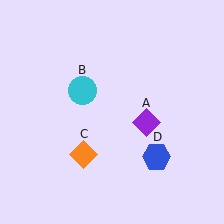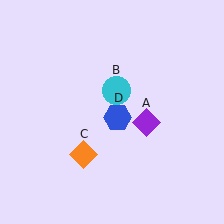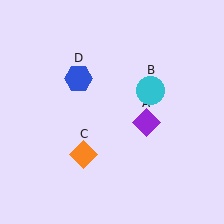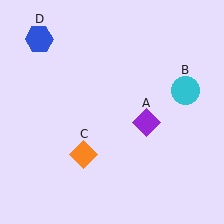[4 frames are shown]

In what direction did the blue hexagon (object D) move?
The blue hexagon (object D) moved up and to the left.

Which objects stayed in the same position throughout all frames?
Purple diamond (object A) and orange diamond (object C) remained stationary.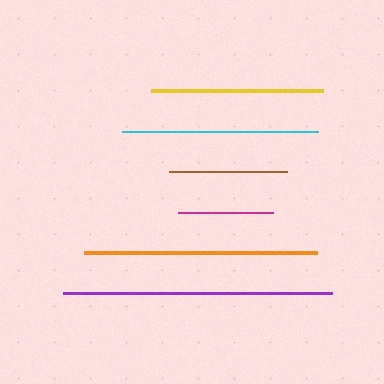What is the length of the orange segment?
The orange segment is approximately 233 pixels long.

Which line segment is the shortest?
The magenta line is the shortest at approximately 94 pixels.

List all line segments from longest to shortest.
From longest to shortest: purple, orange, cyan, yellow, brown, magenta.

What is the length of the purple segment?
The purple segment is approximately 268 pixels long.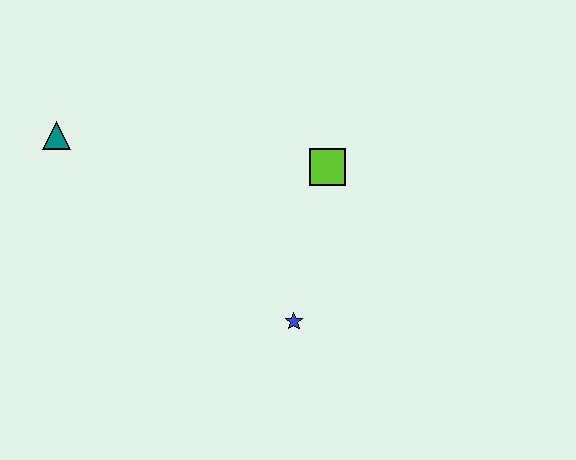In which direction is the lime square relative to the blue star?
The lime square is above the blue star.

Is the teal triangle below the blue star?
No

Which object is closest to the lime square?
The blue star is closest to the lime square.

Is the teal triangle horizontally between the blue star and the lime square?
No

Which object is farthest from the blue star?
The teal triangle is farthest from the blue star.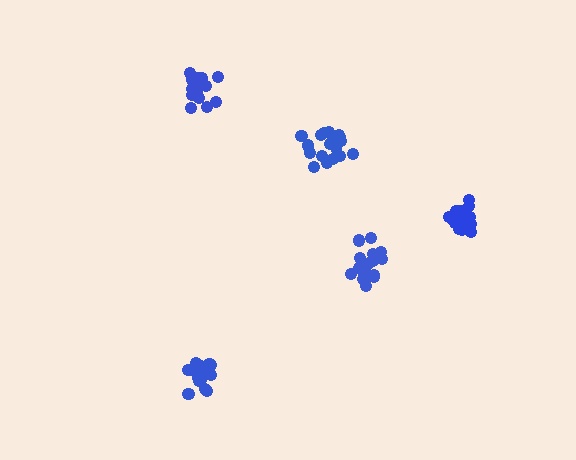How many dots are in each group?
Group 1: 14 dots, Group 2: 16 dots, Group 3: 18 dots, Group 4: 19 dots, Group 5: 20 dots (87 total).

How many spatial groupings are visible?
There are 5 spatial groupings.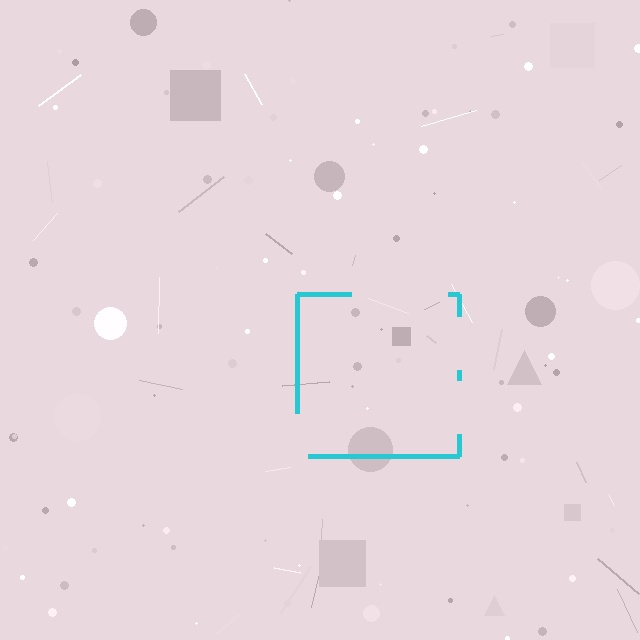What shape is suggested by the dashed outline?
The dashed outline suggests a square.